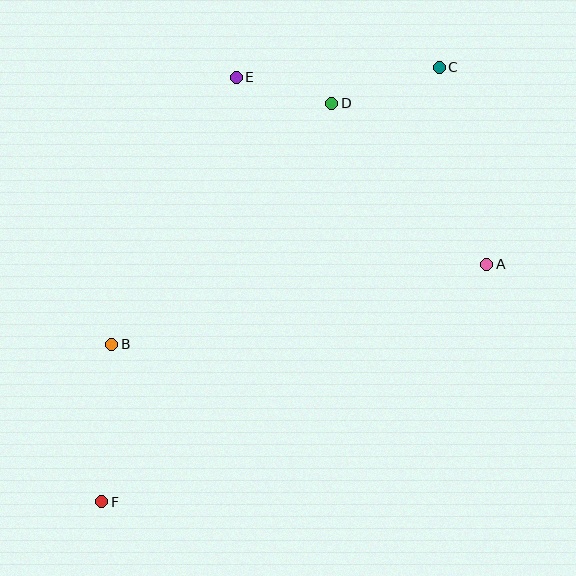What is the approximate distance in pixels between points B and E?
The distance between B and E is approximately 295 pixels.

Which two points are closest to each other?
Points D and E are closest to each other.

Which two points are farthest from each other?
Points C and F are farthest from each other.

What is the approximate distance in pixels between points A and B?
The distance between A and B is approximately 383 pixels.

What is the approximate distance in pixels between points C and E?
The distance between C and E is approximately 204 pixels.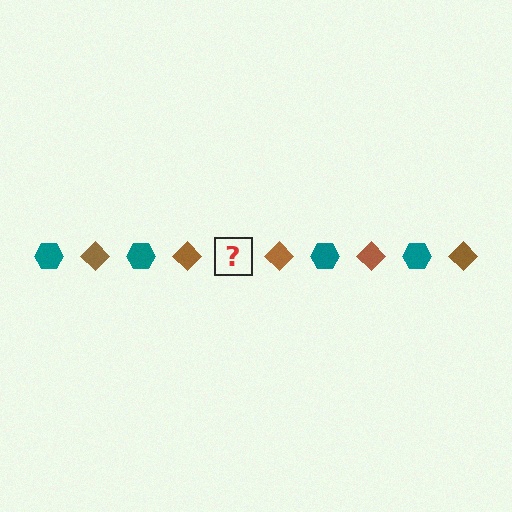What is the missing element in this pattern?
The missing element is a teal hexagon.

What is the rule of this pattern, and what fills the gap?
The rule is that the pattern alternates between teal hexagon and brown diamond. The gap should be filled with a teal hexagon.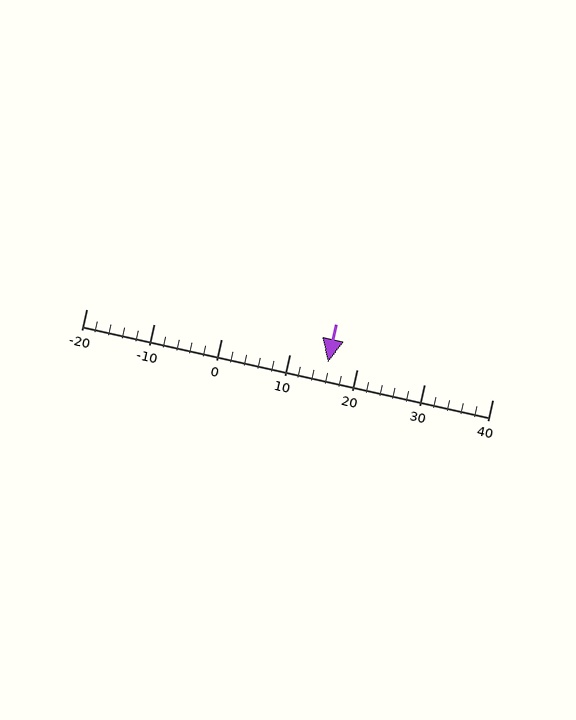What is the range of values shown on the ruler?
The ruler shows values from -20 to 40.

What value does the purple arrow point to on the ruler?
The purple arrow points to approximately 16.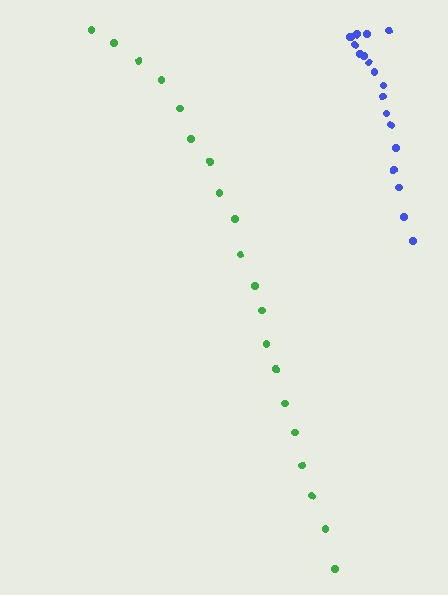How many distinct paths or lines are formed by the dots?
There are 2 distinct paths.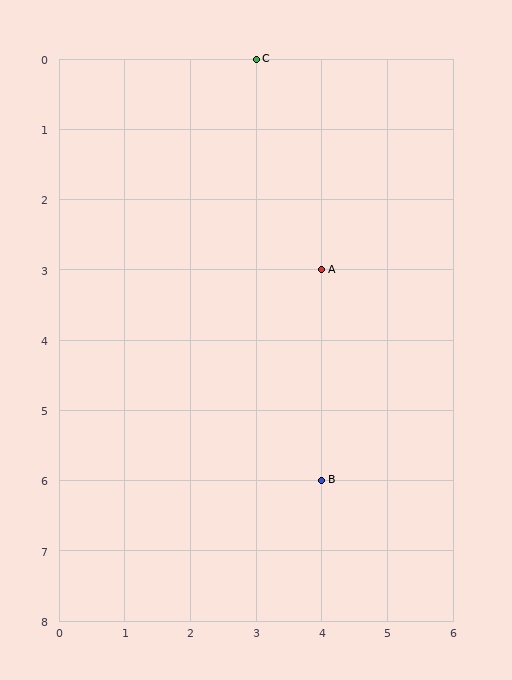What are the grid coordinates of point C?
Point C is at grid coordinates (3, 0).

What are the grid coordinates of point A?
Point A is at grid coordinates (4, 3).